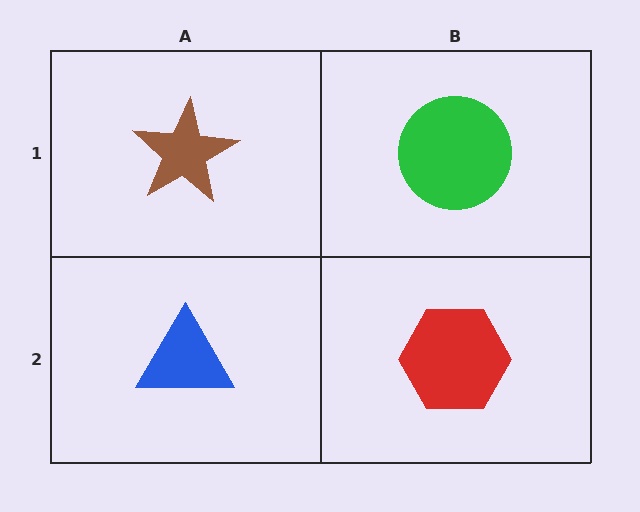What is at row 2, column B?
A red hexagon.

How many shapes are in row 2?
2 shapes.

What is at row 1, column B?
A green circle.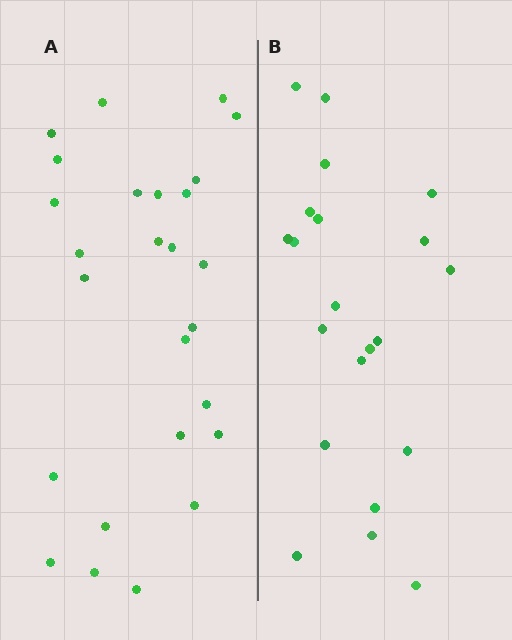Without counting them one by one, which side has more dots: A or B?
Region A (the left region) has more dots.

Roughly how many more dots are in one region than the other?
Region A has about 5 more dots than region B.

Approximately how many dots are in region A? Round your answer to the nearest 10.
About 30 dots. (The exact count is 26, which rounds to 30.)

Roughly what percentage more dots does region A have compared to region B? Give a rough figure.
About 25% more.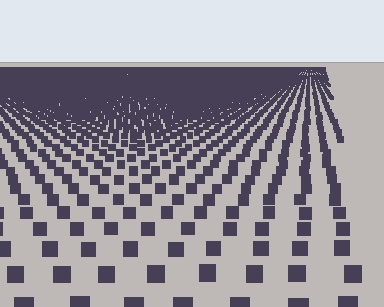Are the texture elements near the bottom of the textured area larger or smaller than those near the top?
Larger. Near the bottom, elements are closer to the viewer and appear at a bigger on-screen size.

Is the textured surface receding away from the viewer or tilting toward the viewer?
The surface is receding away from the viewer. Texture elements get smaller and denser toward the top.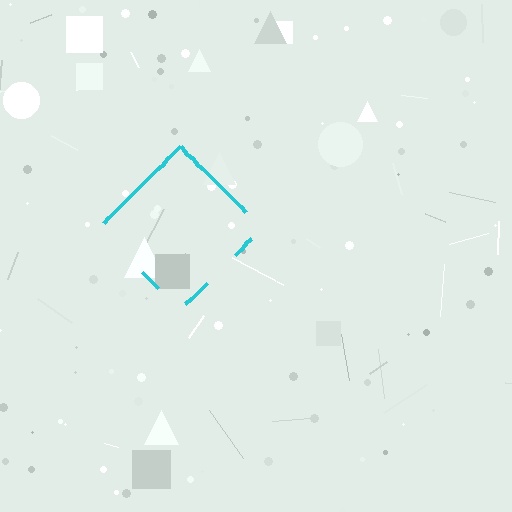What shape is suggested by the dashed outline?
The dashed outline suggests a diamond.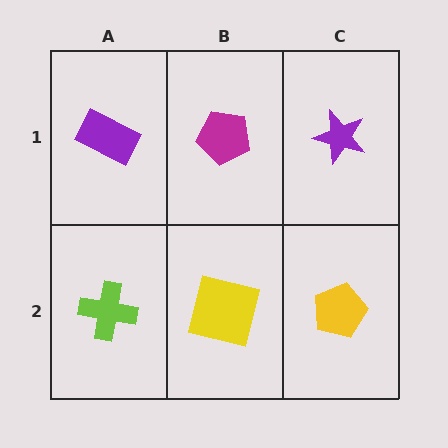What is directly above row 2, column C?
A purple star.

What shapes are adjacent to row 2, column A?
A purple rectangle (row 1, column A), a yellow square (row 2, column B).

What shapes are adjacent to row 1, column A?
A lime cross (row 2, column A), a magenta pentagon (row 1, column B).